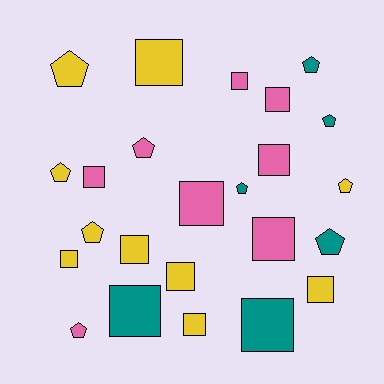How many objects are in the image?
There are 24 objects.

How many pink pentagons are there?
There are 2 pink pentagons.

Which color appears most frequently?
Yellow, with 10 objects.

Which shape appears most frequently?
Square, with 14 objects.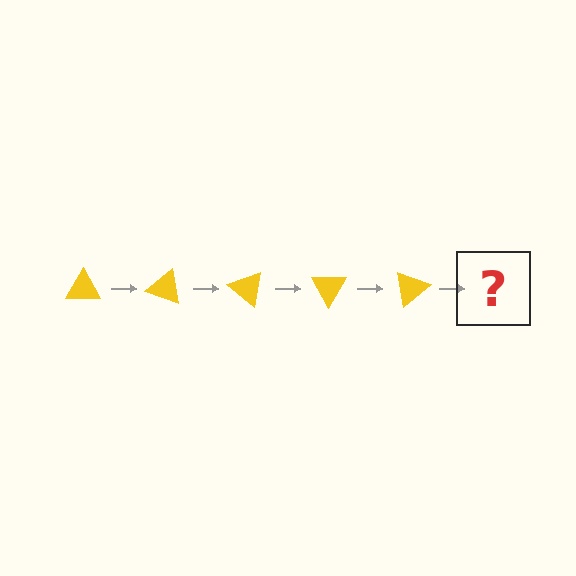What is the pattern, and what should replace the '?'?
The pattern is that the triangle rotates 20 degrees each step. The '?' should be a yellow triangle rotated 100 degrees.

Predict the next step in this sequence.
The next step is a yellow triangle rotated 100 degrees.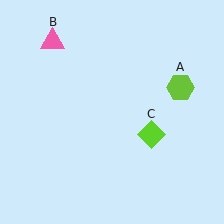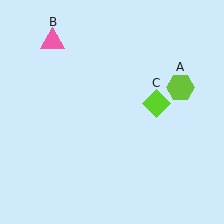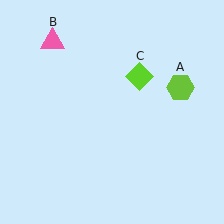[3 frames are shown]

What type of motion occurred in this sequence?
The lime diamond (object C) rotated counterclockwise around the center of the scene.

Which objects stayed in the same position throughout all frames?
Lime hexagon (object A) and pink triangle (object B) remained stationary.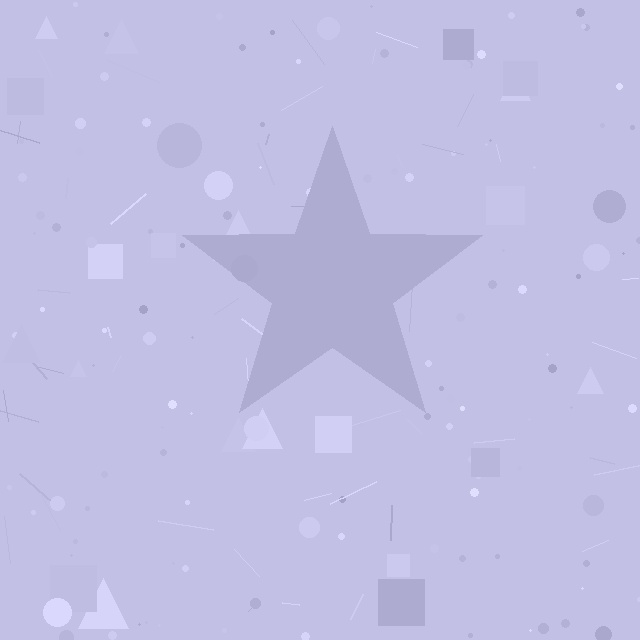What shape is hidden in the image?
A star is hidden in the image.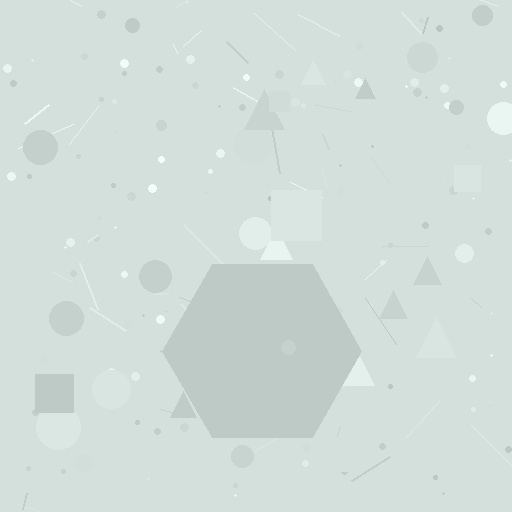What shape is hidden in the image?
A hexagon is hidden in the image.